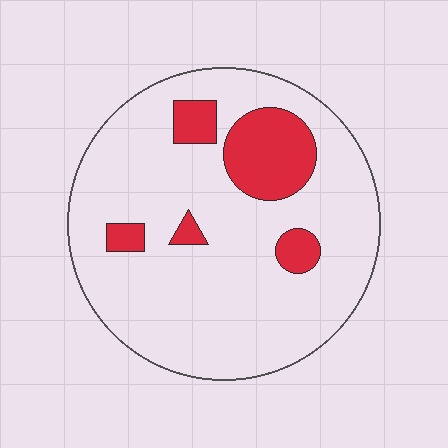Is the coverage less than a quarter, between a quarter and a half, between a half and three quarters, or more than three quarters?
Less than a quarter.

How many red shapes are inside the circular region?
5.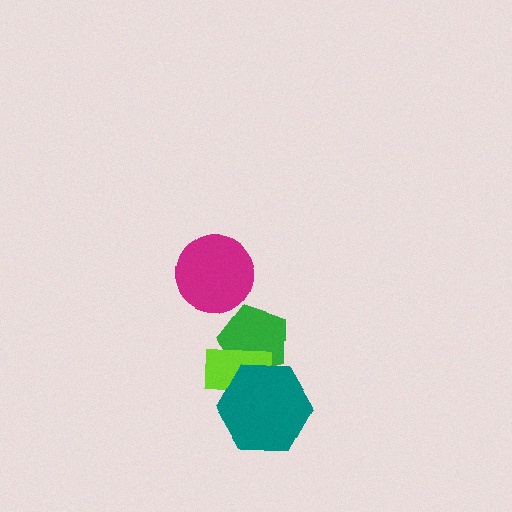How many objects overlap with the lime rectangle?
2 objects overlap with the lime rectangle.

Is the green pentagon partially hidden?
Yes, it is partially covered by another shape.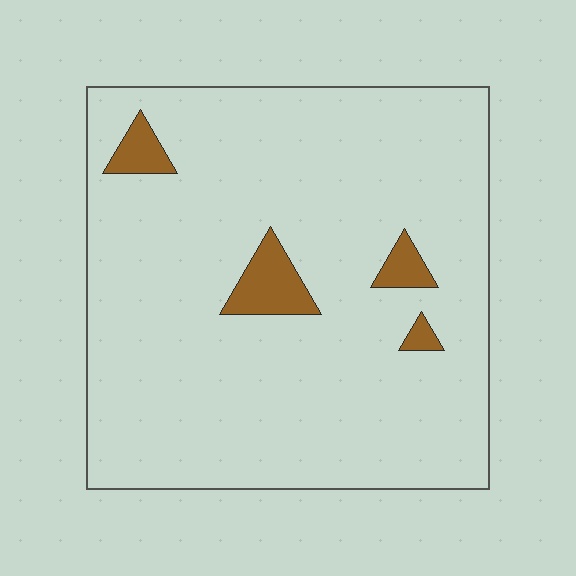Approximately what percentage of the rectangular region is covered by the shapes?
Approximately 5%.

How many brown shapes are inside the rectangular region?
4.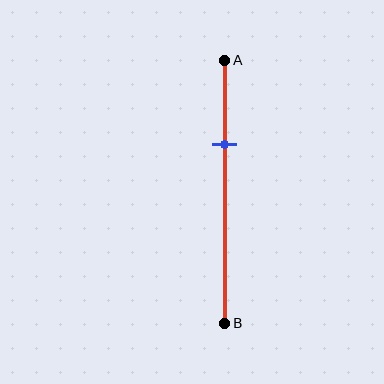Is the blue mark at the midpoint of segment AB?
No, the mark is at about 30% from A, not at the 50% midpoint.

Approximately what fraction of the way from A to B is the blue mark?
The blue mark is approximately 30% of the way from A to B.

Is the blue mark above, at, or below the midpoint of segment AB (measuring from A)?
The blue mark is above the midpoint of segment AB.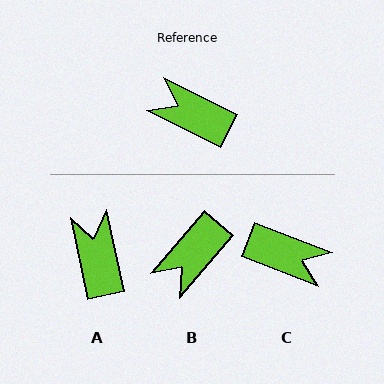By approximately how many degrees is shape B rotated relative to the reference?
Approximately 76 degrees counter-clockwise.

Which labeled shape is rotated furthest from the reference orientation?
C, about 175 degrees away.